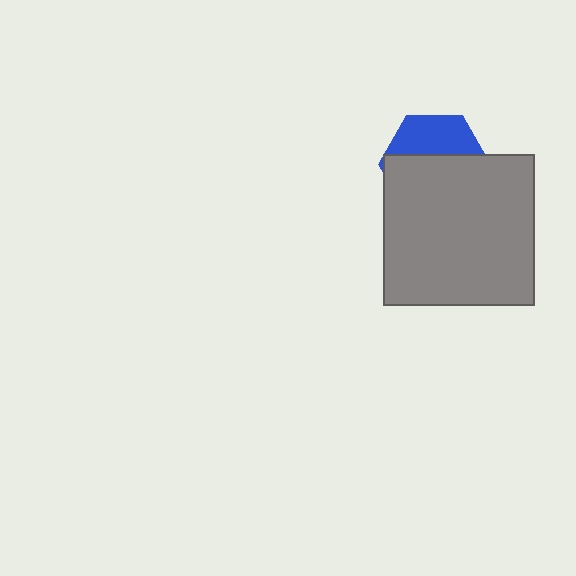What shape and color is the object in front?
The object in front is a gray square.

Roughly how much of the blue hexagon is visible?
A small part of it is visible (roughly 37%).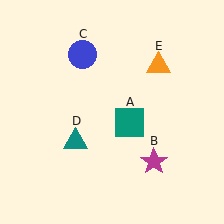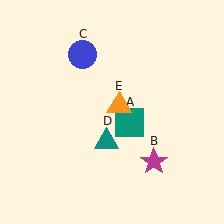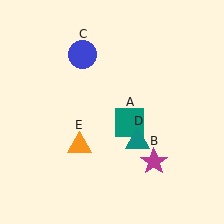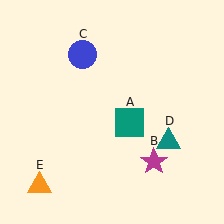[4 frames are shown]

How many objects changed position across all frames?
2 objects changed position: teal triangle (object D), orange triangle (object E).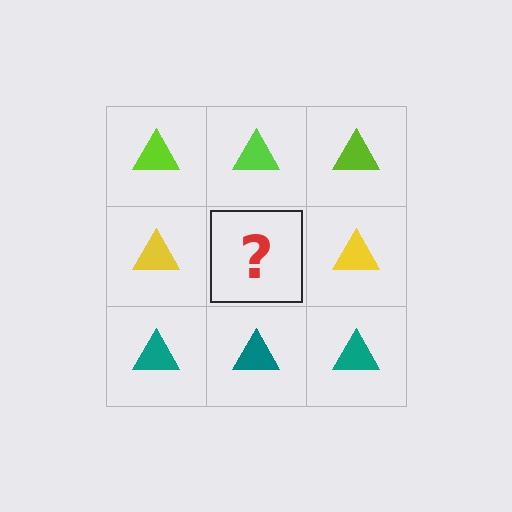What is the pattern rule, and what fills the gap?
The rule is that each row has a consistent color. The gap should be filled with a yellow triangle.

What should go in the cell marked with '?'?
The missing cell should contain a yellow triangle.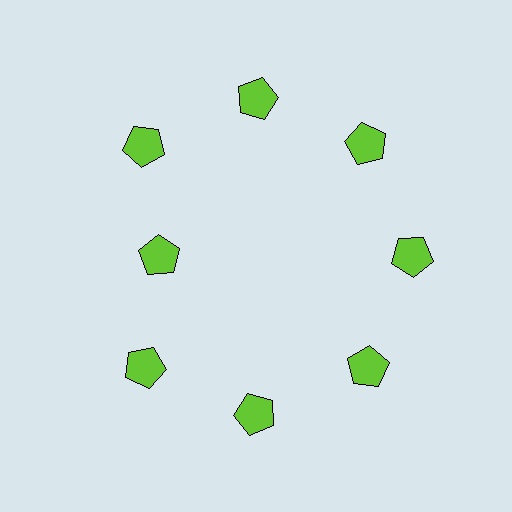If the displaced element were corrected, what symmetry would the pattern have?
It would have 8-fold rotational symmetry — the pattern would map onto itself every 45 degrees.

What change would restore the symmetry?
The symmetry would be restored by moving it outward, back onto the ring so that all 8 pentagons sit at equal angles and equal distance from the center.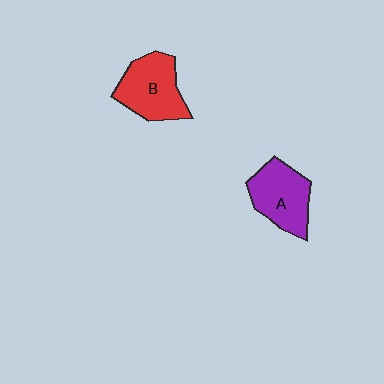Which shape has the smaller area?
Shape A (purple).